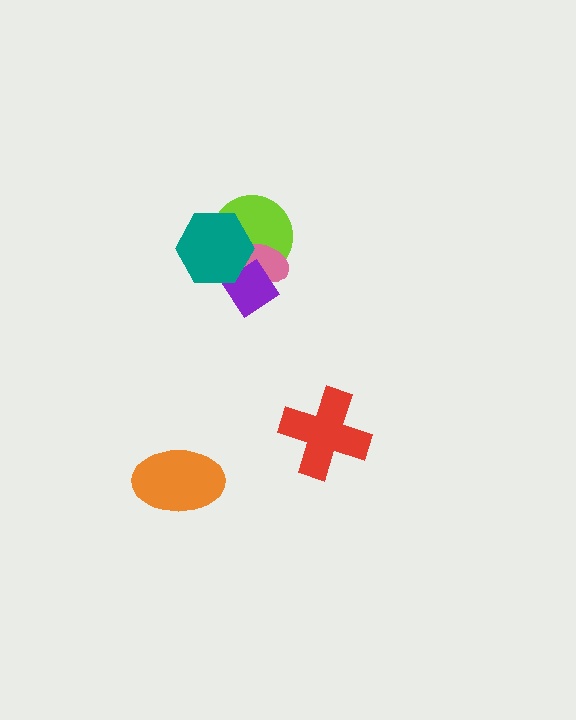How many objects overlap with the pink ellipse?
3 objects overlap with the pink ellipse.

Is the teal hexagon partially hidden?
No, no other shape covers it.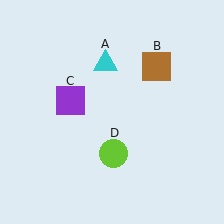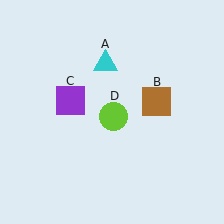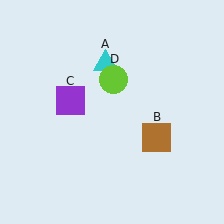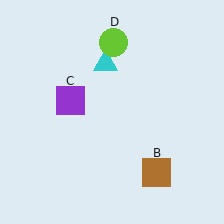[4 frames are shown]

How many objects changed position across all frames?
2 objects changed position: brown square (object B), lime circle (object D).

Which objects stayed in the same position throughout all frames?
Cyan triangle (object A) and purple square (object C) remained stationary.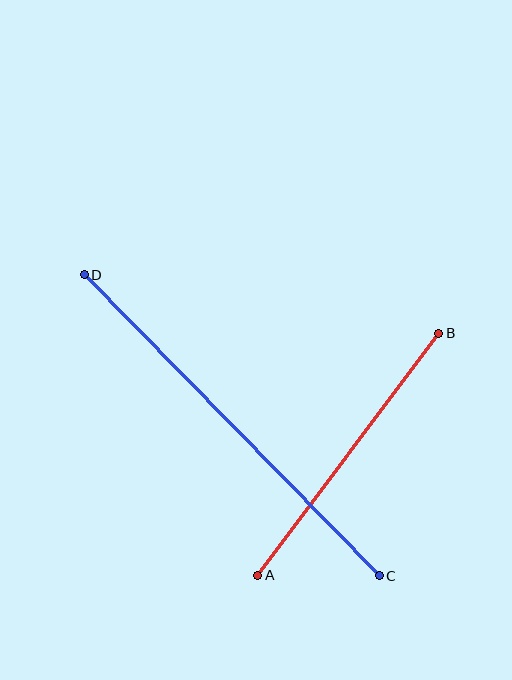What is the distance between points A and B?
The distance is approximately 302 pixels.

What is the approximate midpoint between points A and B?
The midpoint is at approximately (348, 454) pixels.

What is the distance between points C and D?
The distance is approximately 421 pixels.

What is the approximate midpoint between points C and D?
The midpoint is at approximately (232, 425) pixels.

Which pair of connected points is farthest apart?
Points C and D are farthest apart.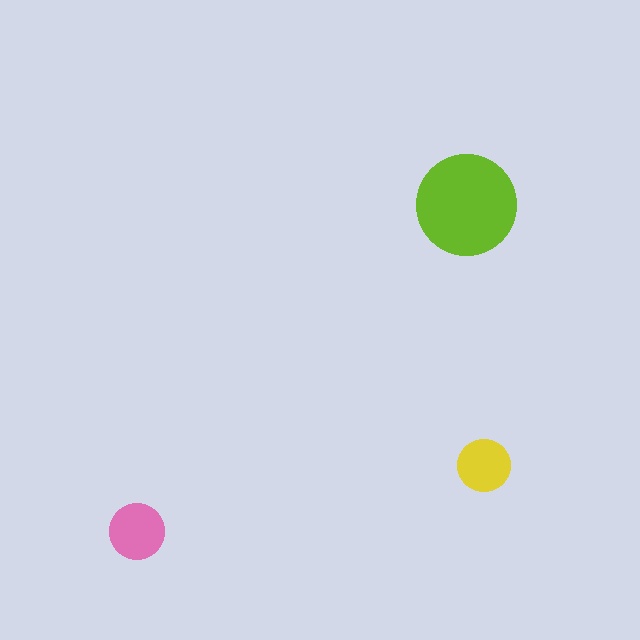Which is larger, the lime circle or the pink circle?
The lime one.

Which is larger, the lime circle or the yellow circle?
The lime one.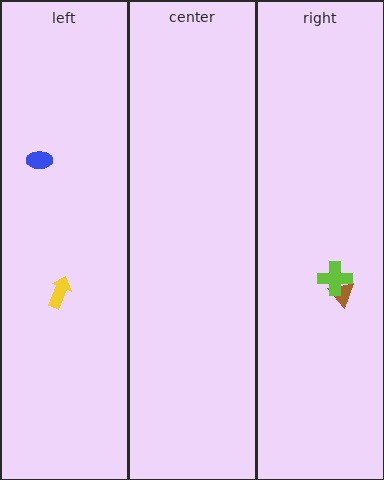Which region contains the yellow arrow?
The left region.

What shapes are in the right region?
The brown triangle, the lime cross.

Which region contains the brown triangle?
The right region.